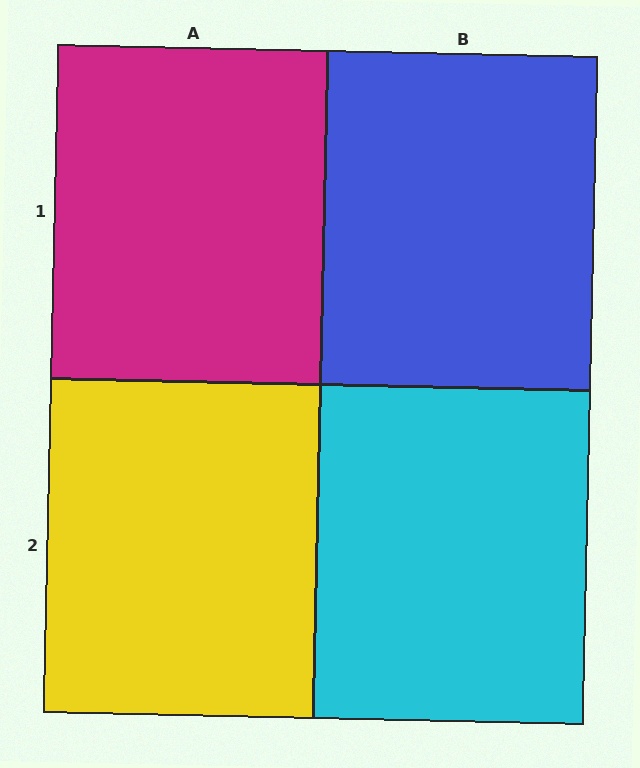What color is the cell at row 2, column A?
Yellow.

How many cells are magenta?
1 cell is magenta.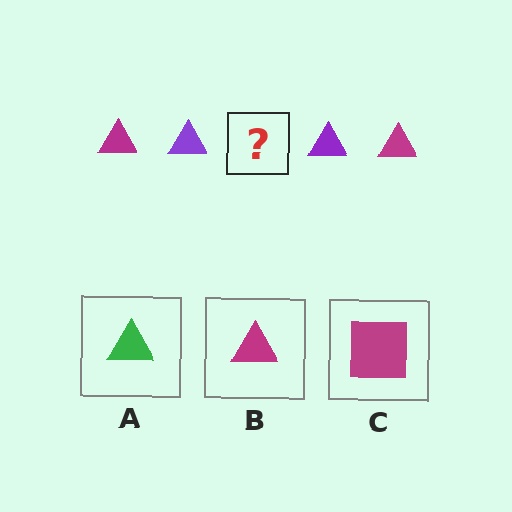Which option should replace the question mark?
Option B.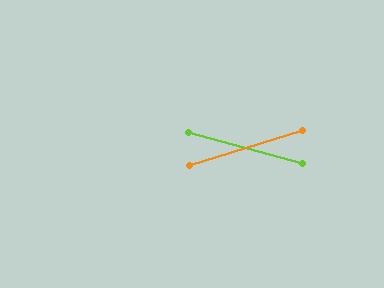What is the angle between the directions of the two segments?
Approximately 33 degrees.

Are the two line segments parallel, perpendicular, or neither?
Neither parallel nor perpendicular — they differ by about 33°.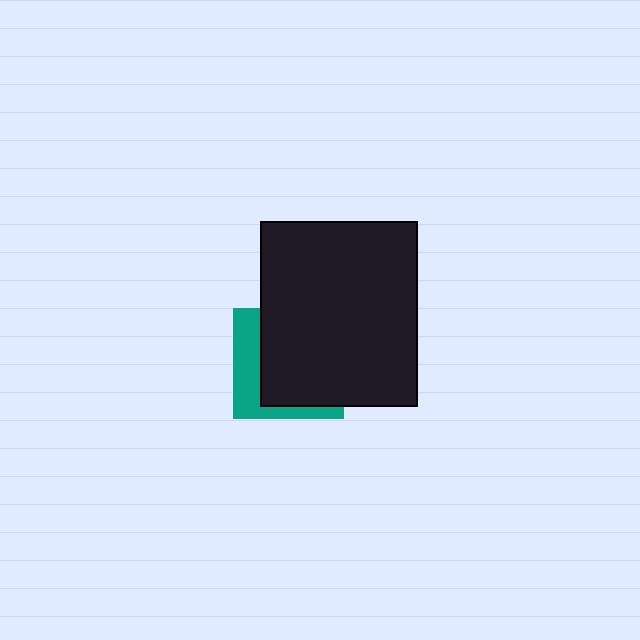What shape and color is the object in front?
The object in front is a black rectangle.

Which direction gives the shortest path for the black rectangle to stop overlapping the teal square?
Moving toward the upper-right gives the shortest separation.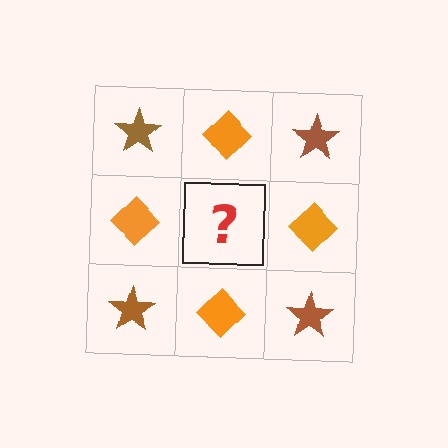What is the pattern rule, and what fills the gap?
The rule is that it alternates brown star and orange diamond in a checkerboard pattern. The gap should be filled with a brown star.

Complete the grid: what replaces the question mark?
The question mark should be replaced with a brown star.